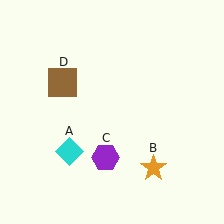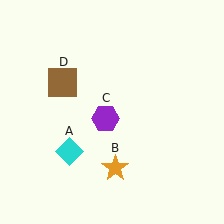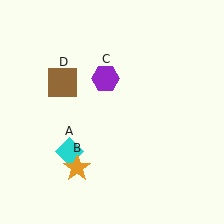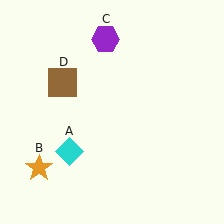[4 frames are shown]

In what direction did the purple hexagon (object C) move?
The purple hexagon (object C) moved up.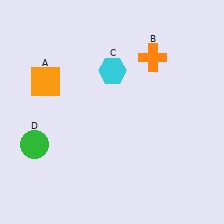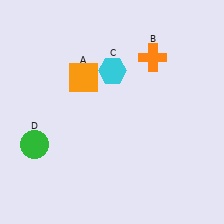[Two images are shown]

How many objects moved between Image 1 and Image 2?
1 object moved between the two images.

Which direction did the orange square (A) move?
The orange square (A) moved right.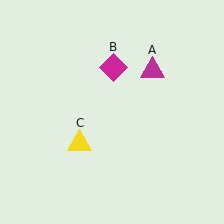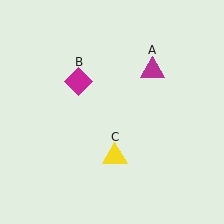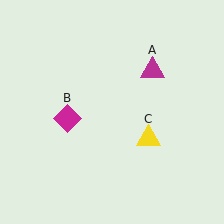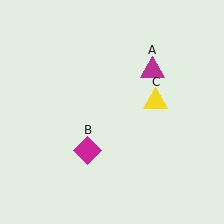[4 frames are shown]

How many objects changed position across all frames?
2 objects changed position: magenta diamond (object B), yellow triangle (object C).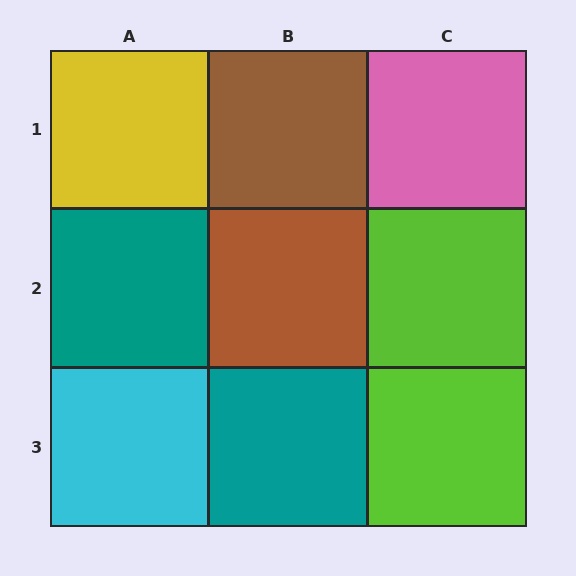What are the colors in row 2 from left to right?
Teal, brown, lime.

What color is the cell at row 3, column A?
Cyan.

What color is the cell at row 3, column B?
Teal.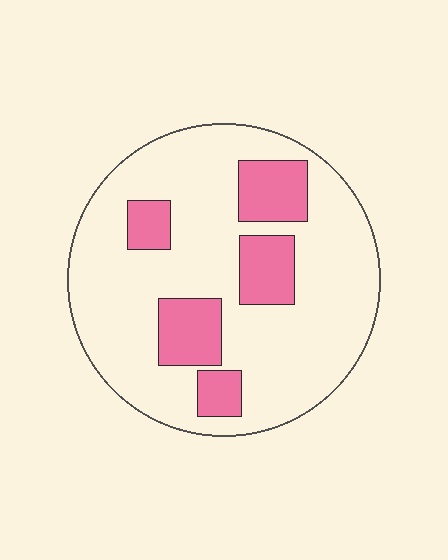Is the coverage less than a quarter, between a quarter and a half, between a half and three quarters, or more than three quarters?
Less than a quarter.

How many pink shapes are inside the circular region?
5.